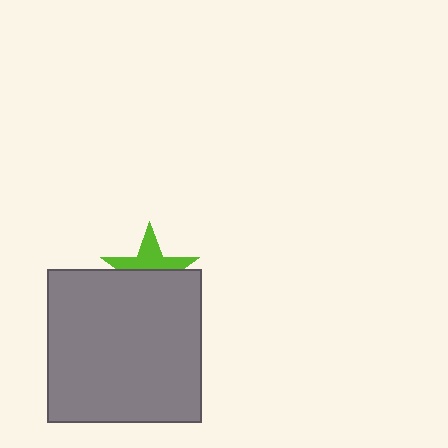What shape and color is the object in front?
The object in front is a gray square.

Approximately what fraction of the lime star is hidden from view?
Roughly 54% of the lime star is hidden behind the gray square.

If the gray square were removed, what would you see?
You would see the complete lime star.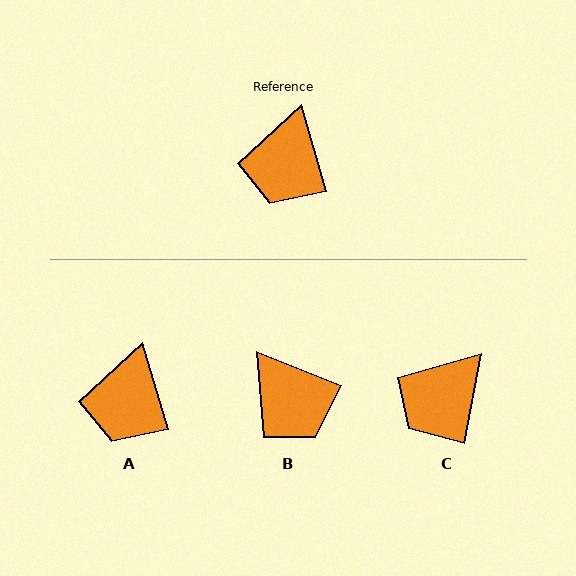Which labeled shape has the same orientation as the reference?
A.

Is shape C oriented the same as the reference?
No, it is off by about 27 degrees.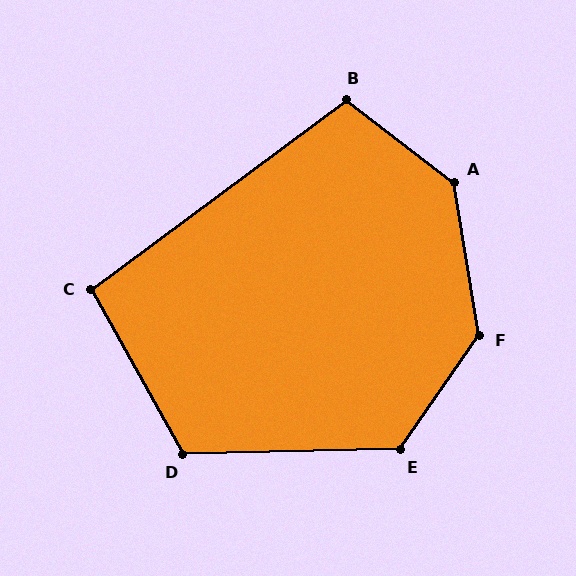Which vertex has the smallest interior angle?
C, at approximately 98 degrees.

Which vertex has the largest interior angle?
A, at approximately 137 degrees.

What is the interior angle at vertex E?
Approximately 126 degrees (obtuse).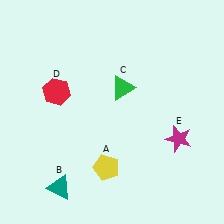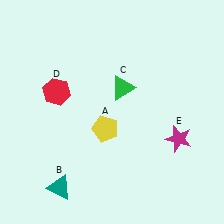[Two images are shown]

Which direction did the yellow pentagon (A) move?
The yellow pentagon (A) moved up.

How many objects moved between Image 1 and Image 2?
1 object moved between the two images.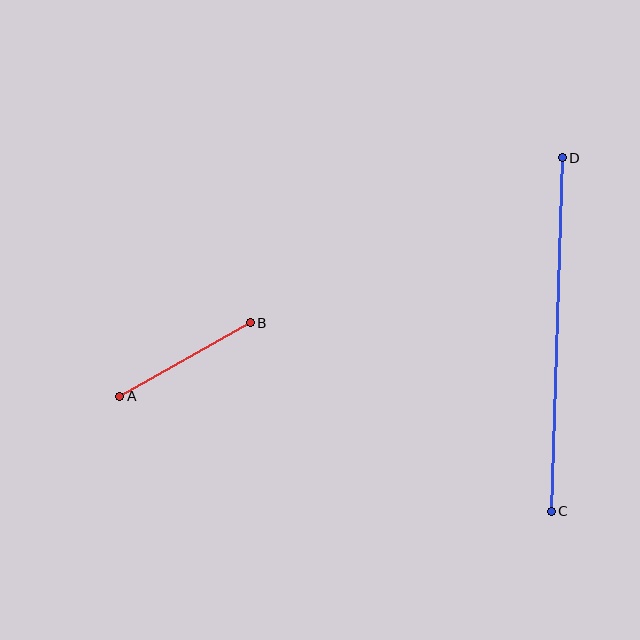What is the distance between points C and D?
The distance is approximately 354 pixels.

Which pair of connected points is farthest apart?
Points C and D are farthest apart.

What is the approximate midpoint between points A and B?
The midpoint is at approximately (185, 359) pixels.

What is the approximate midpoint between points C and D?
The midpoint is at approximately (557, 334) pixels.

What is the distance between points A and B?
The distance is approximately 150 pixels.